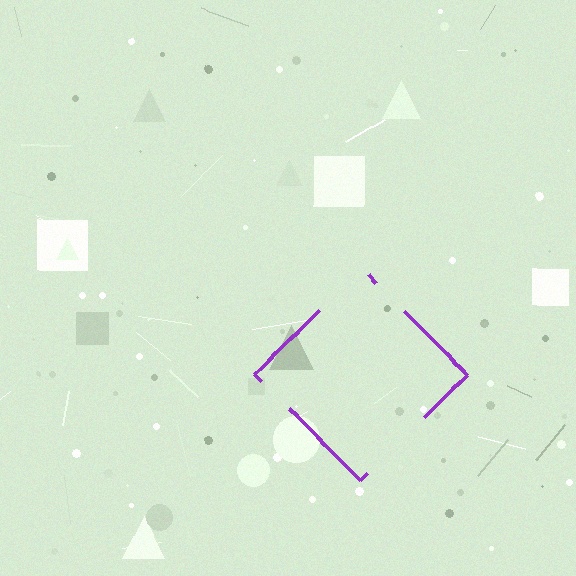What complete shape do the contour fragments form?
The contour fragments form a diamond.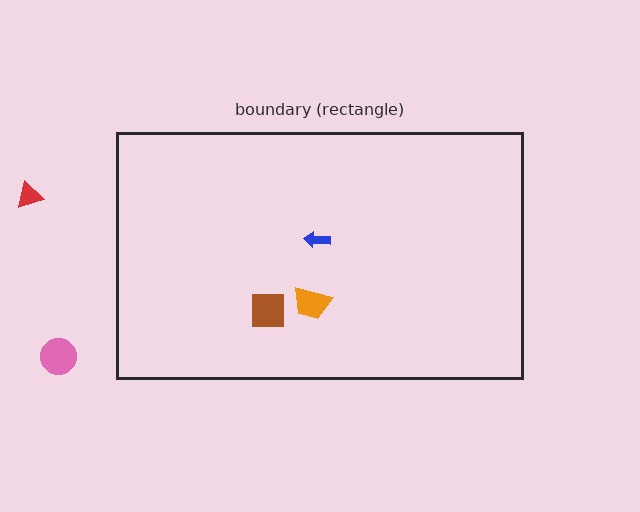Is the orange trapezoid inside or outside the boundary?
Inside.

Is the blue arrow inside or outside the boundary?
Inside.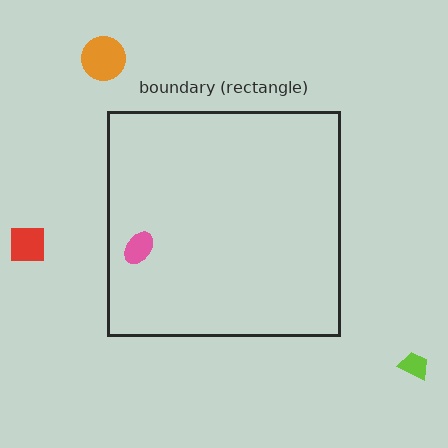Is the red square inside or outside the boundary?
Outside.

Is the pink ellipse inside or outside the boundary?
Inside.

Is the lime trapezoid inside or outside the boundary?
Outside.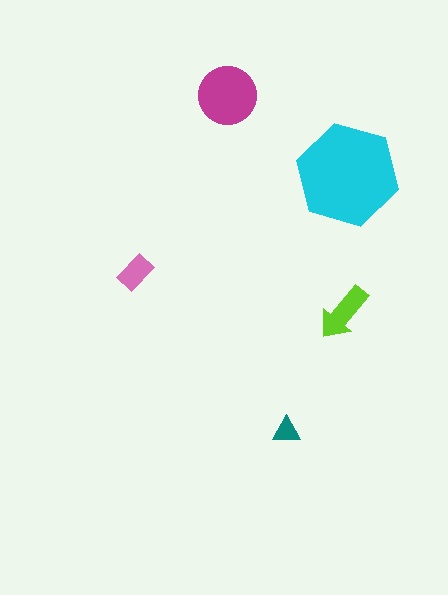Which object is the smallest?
The teal triangle.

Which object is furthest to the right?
The cyan hexagon is rightmost.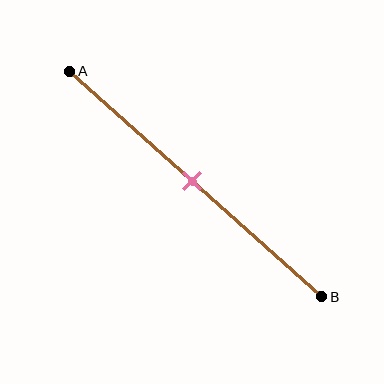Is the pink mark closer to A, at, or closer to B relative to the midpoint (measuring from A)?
The pink mark is approximately at the midpoint of segment AB.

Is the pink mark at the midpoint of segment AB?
Yes, the mark is approximately at the midpoint.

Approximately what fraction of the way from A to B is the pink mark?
The pink mark is approximately 50% of the way from A to B.